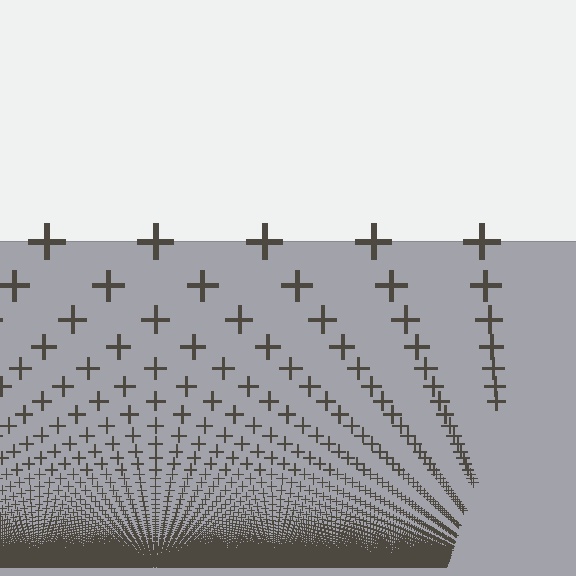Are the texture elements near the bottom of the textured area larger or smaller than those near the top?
Smaller. The gradient is inverted — elements near the bottom are smaller and denser.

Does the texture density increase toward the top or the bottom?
Density increases toward the bottom.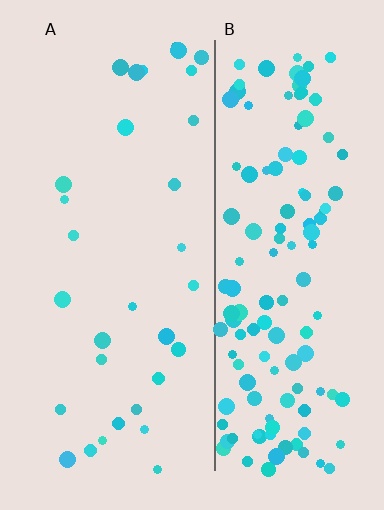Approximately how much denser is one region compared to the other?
Approximately 4.2× — region B over region A.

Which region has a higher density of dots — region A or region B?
B (the right).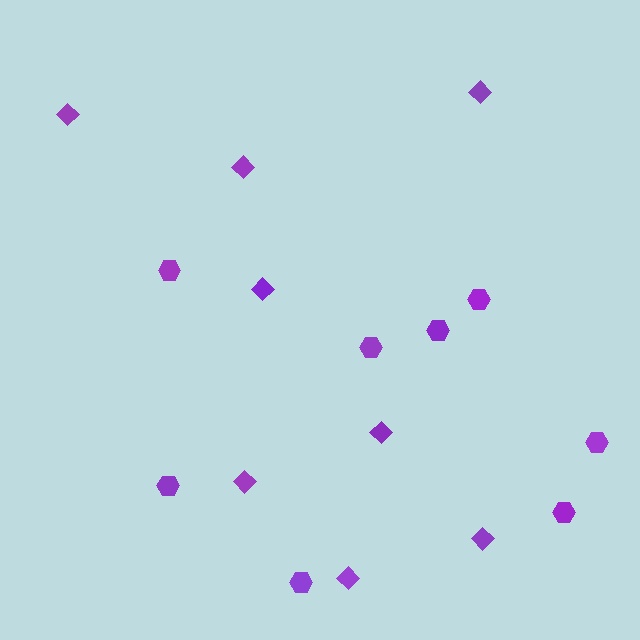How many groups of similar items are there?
There are 2 groups: one group of hexagons (8) and one group of diamonds (8).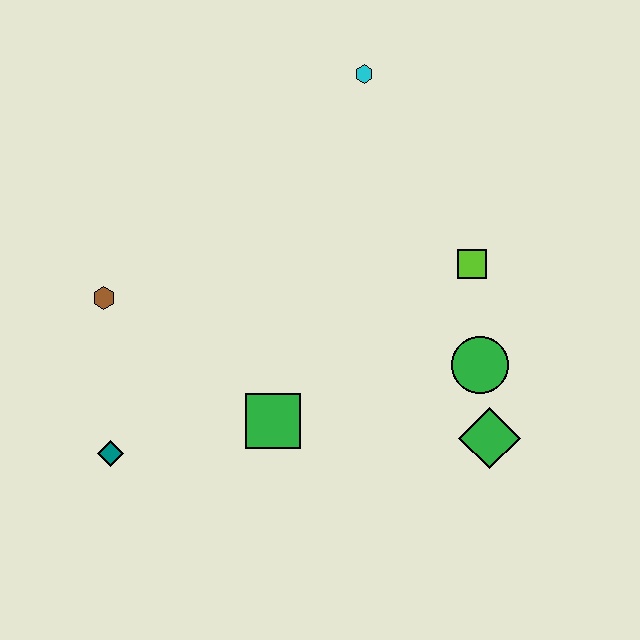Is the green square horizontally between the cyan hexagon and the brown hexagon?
Yes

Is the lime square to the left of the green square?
No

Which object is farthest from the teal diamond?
The cyan hexagon is farthest from the teal diamond.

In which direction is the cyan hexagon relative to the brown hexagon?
The cyan hexagon is to the right of the brown hexagon.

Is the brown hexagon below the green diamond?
No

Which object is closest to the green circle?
The green diamond is closest to the green circle.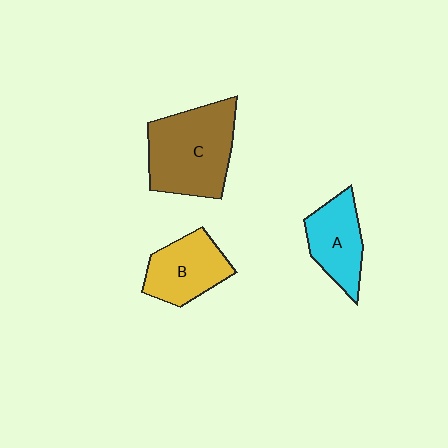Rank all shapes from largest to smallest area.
From largest to smallest: C (brown), B (yellow), A (cyan).